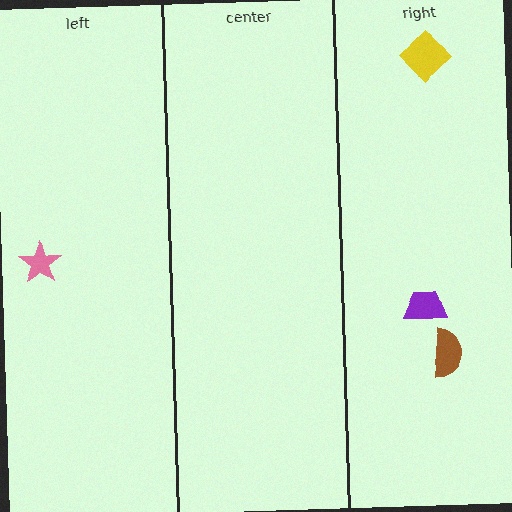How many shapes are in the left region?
1.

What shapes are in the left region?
The pink star.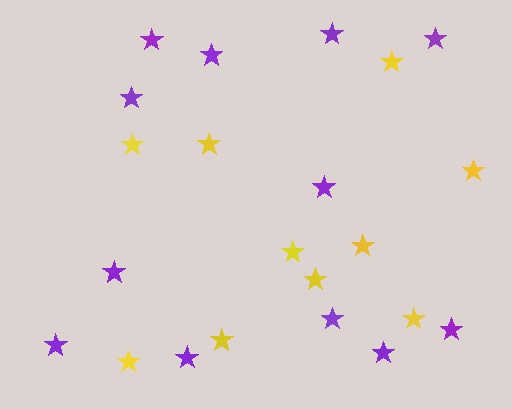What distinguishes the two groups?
There are 2 groups: one group of purple stars (12) and one group of yellow stars (10).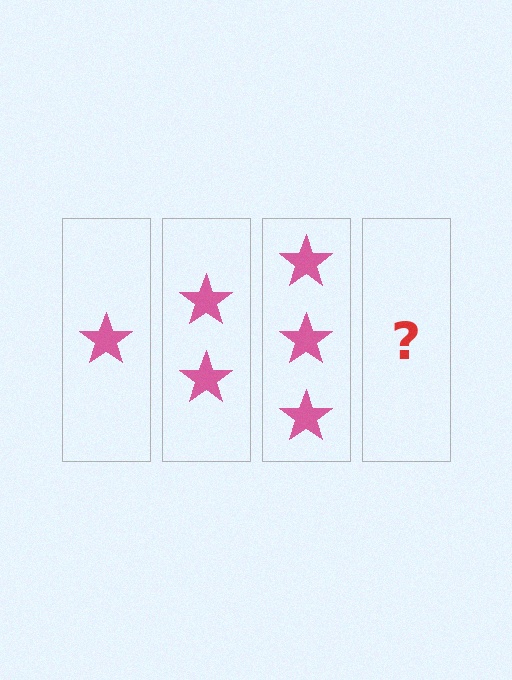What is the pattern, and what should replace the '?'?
The pattern is that each step adds one more star. The '?' should be 4 stars.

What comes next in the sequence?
The next element should be 4 stars.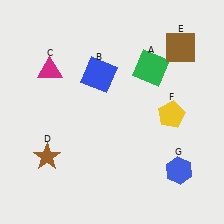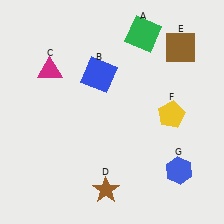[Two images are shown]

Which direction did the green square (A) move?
The green square (A) moved up.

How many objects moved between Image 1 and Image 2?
2 objects moved between the two images.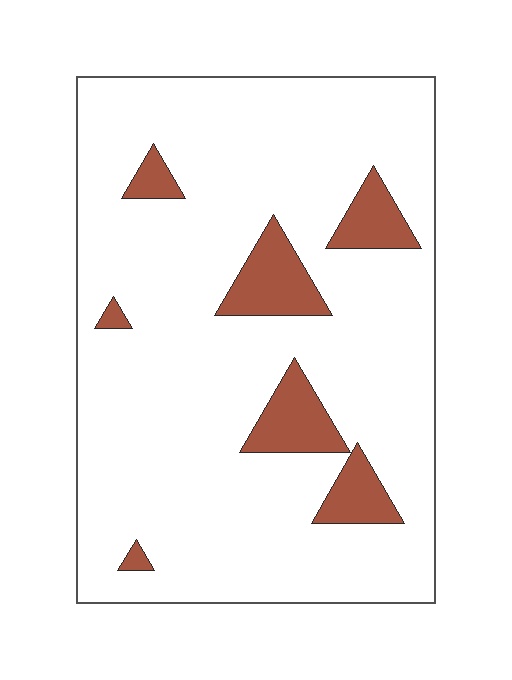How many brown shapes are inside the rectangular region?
7.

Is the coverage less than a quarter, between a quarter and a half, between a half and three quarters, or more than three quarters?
Less than a quarter.